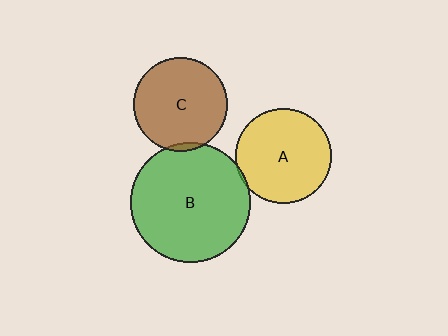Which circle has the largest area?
Circle B (green).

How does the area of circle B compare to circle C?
Approximately 1.6 times.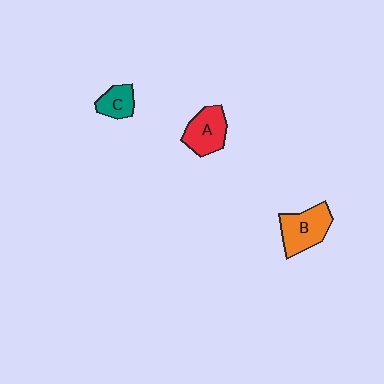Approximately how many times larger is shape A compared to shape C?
Approximately 1.6 times.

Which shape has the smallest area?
Shape C (teal).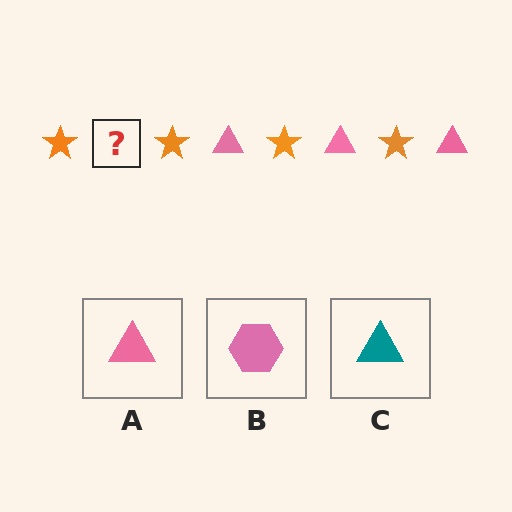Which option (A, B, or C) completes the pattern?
A.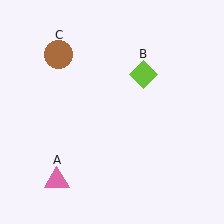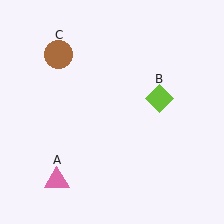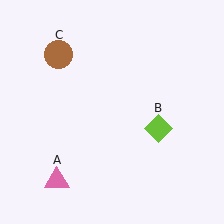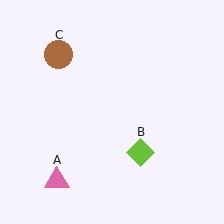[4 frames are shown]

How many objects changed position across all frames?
1 object changed position: lime diamond (object B).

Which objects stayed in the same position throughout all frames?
Pink triangle (object A) and brown circle (object C) remained stationary.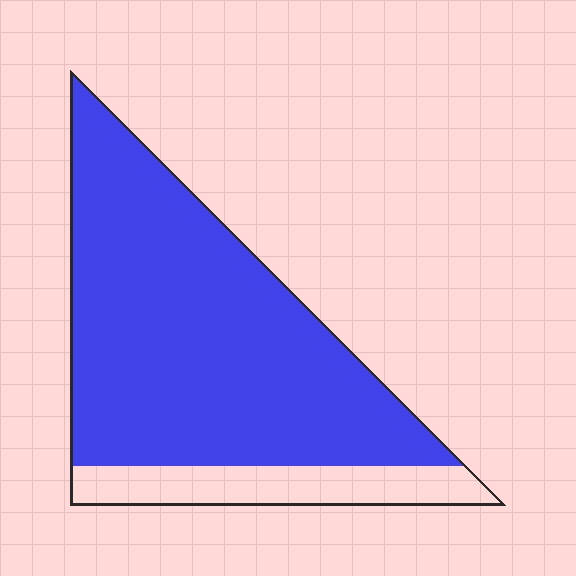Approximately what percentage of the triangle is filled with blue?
Approximately 85%.